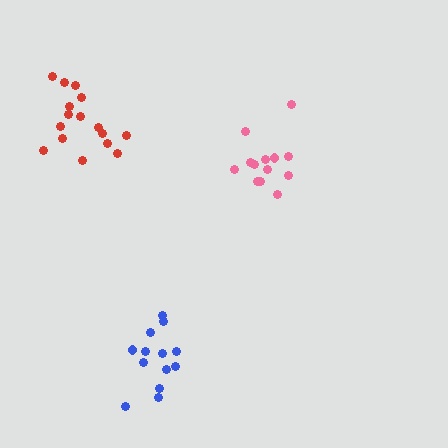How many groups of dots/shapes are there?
There are 3 groups.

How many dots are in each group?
Group 1: 13 dots, Group 2: 13 dots, Group 3: 16 dots (42 total).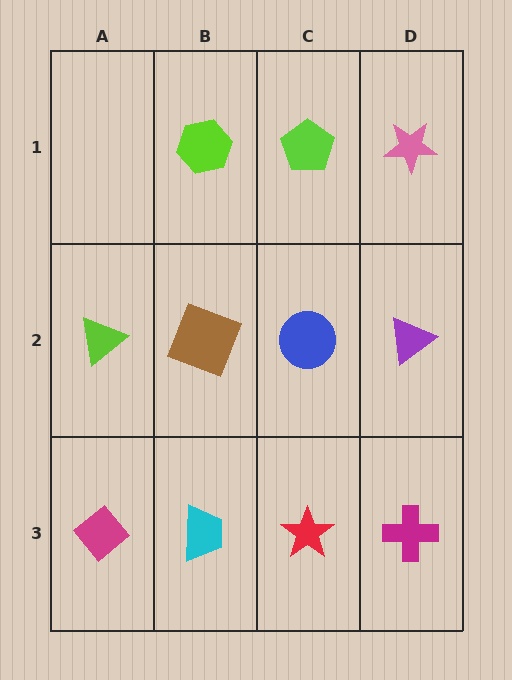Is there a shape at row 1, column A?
No, that cell is empty.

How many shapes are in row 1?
3 shapes.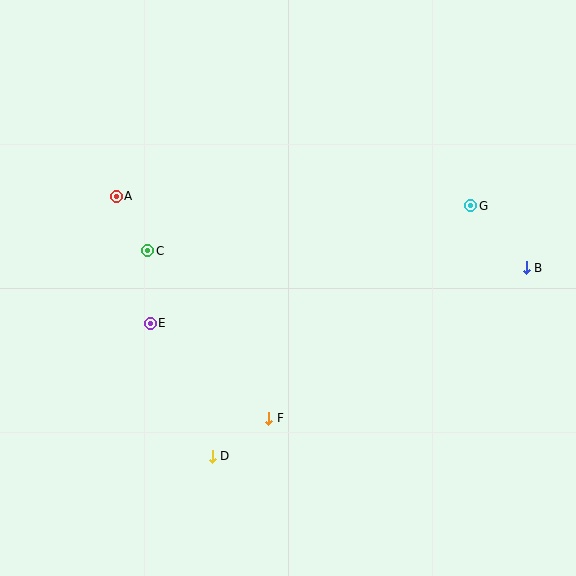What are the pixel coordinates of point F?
Point F is at (269, 418).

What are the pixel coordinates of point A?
Point A is at (116, 196).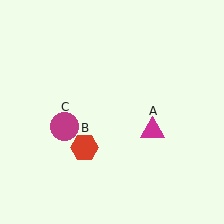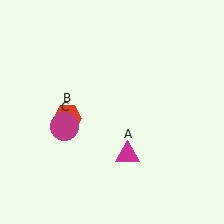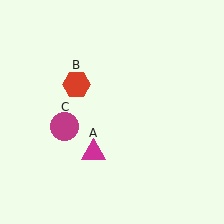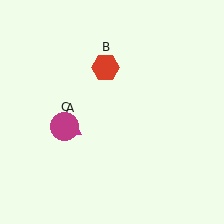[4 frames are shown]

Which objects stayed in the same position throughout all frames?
Magenta circle (object C) remained stationary.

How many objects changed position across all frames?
2 objects changed position: magenta triangle (object A), red hexagon (object B).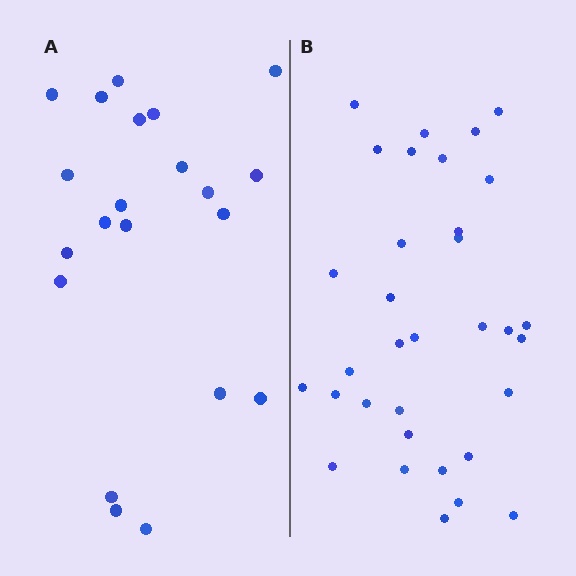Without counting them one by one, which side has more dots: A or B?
Region B (the right region) has more dots.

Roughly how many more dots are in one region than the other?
Region B has roughly 12 or so more dots than region A.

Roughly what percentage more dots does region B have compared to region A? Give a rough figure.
About 55% more.